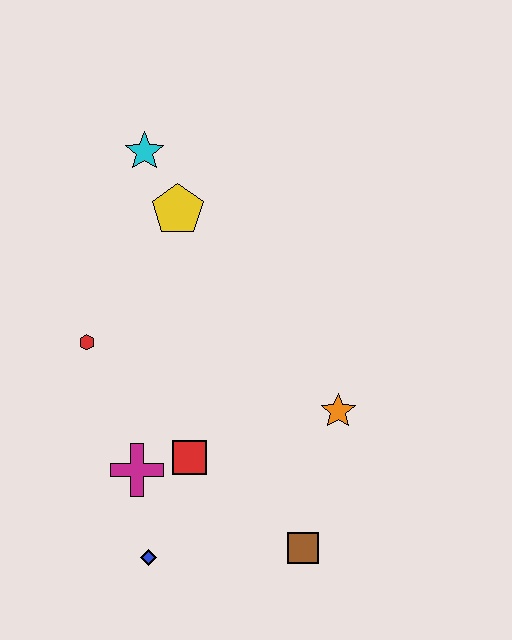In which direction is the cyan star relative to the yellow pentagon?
The cyan star is above the yellow pentagon.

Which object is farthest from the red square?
The cyan star is farthest from the red square.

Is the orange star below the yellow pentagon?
Yes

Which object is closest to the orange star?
The brown square is closest to the orange star.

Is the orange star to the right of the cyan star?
Yes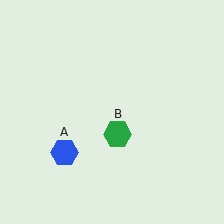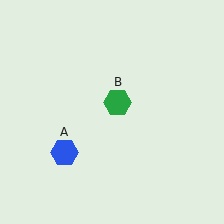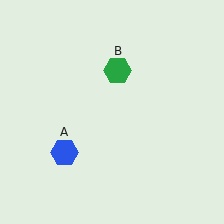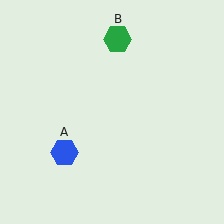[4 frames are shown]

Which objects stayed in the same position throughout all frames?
Blue hexagon (object A) remained stationary.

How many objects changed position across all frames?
1 object changed position: green hexagon (object B).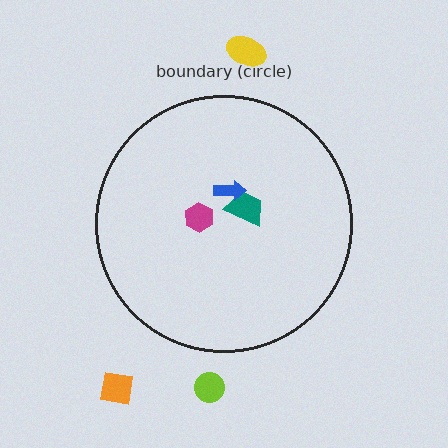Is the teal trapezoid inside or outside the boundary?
Inside.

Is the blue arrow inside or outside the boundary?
Inside.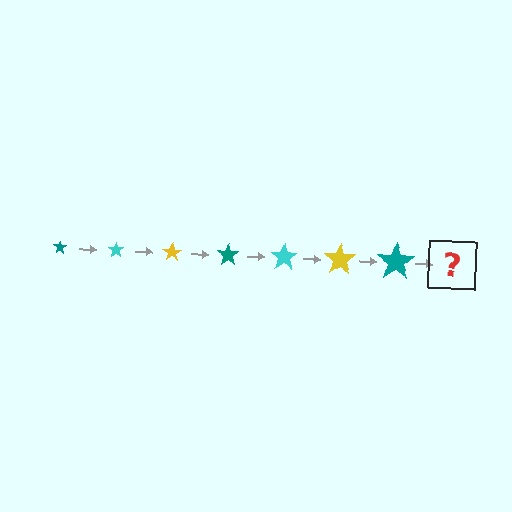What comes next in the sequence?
The next element should be a cyan star, larger than the previous one.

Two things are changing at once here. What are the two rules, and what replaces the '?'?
The two rules are that the star grows larger each step and the color cycles through teal, cyan, and yellow. The '?' should be a cyan star, larger than the previous one.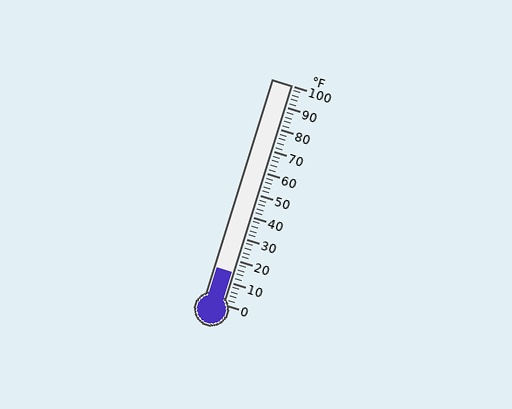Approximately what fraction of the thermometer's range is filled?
The thermometer is filled to approximately 15% of its range.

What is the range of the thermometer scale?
The thermometer scale ranges from 0°F to 100°F.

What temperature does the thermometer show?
The thermometer shows approximately 14°F.